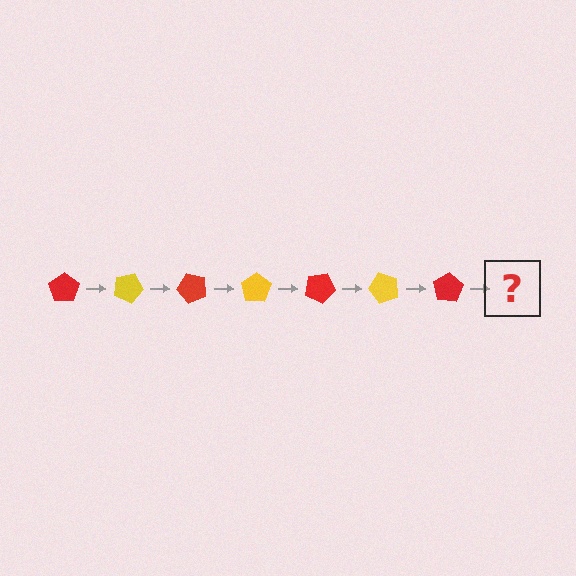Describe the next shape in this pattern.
It should be a yellow pentagon, rotated 175 degrees from the start.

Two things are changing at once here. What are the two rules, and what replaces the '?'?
The two rules are that it rotates 25 degrees each step and the color cycles through red and yellow. The '?' should be a yellow pentagon, rotated 175 degrees from the start.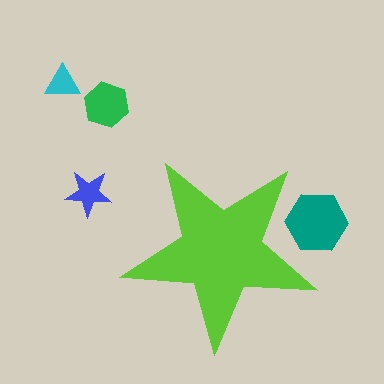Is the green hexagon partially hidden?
No, the green hexagon is fully visible.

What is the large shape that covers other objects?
A lime star.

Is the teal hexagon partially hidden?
Yes, the teal hexagon is partially hidden behind the lime star.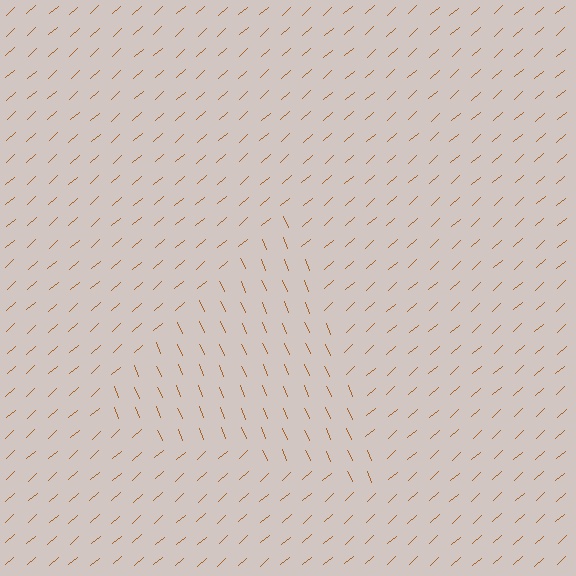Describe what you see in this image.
The image is filled with small brown line segments. A triangle region in the image has lines oriented differently from the surrounding lines, creating a visible texture boundary.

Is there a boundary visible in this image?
Yes, there is a texture boundary formed by a change in line orientation.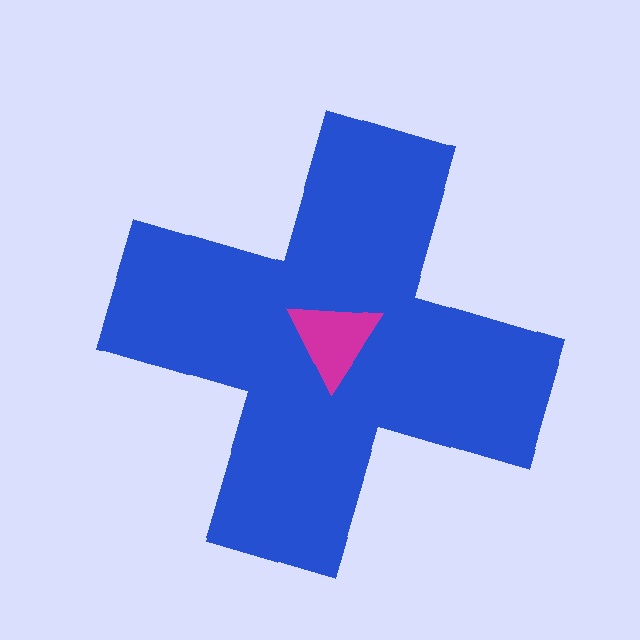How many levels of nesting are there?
2.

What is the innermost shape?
The magenta triangle.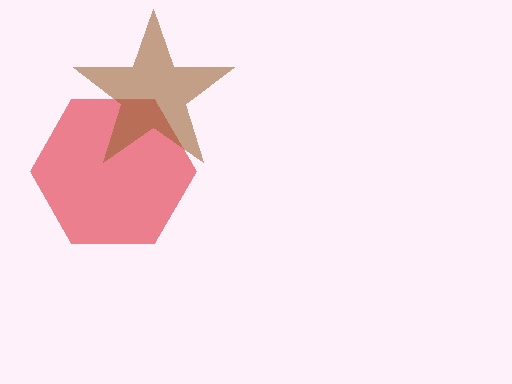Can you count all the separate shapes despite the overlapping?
Yes, there are 2 separate shapes.